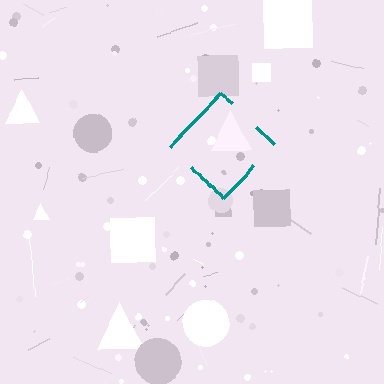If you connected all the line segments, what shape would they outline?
They would outline a diamond.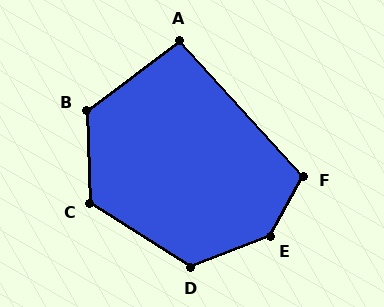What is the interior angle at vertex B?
Approximately 125 degrees (obtuse).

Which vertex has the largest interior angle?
E, at approximately 141 degrees.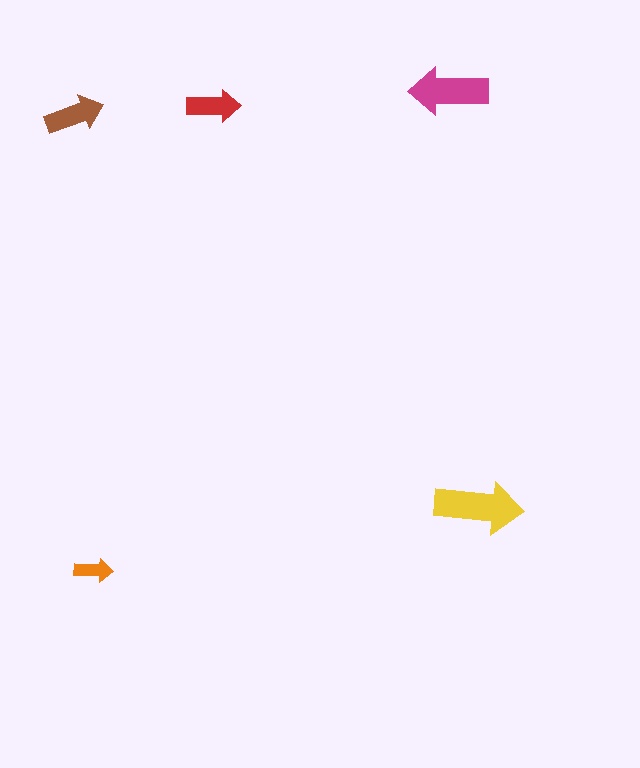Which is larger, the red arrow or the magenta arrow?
The magenta one.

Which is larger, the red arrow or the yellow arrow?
The yellow one.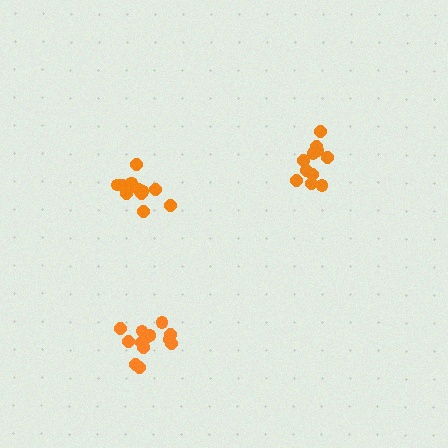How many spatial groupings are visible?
There are 3 spatial groupings.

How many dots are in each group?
Group 1: 14 dots, Group 2: 13 dots, Group 3: 11 dots (38 total).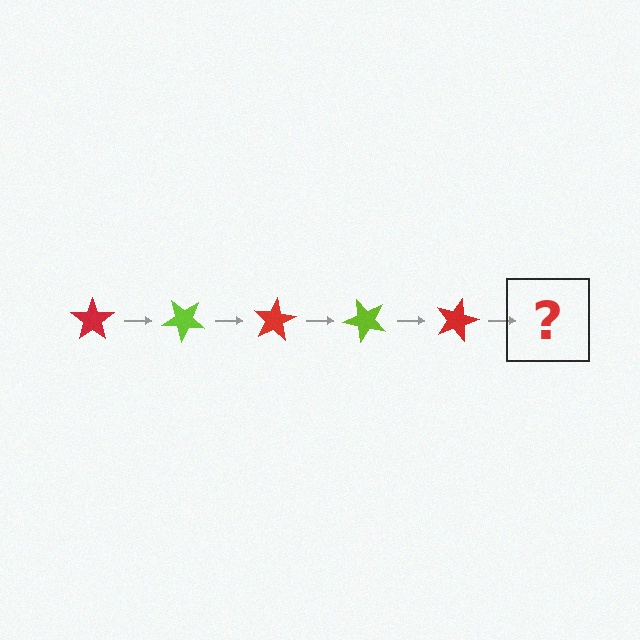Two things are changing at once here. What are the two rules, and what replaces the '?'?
The two rules are that it rotates 40 degrees each step and the color cycles through red and lime. The '?' should be a lime star, rotated 200 degrees from the start.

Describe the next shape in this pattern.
It should be a lime star, rotated 200 degrees from the start.